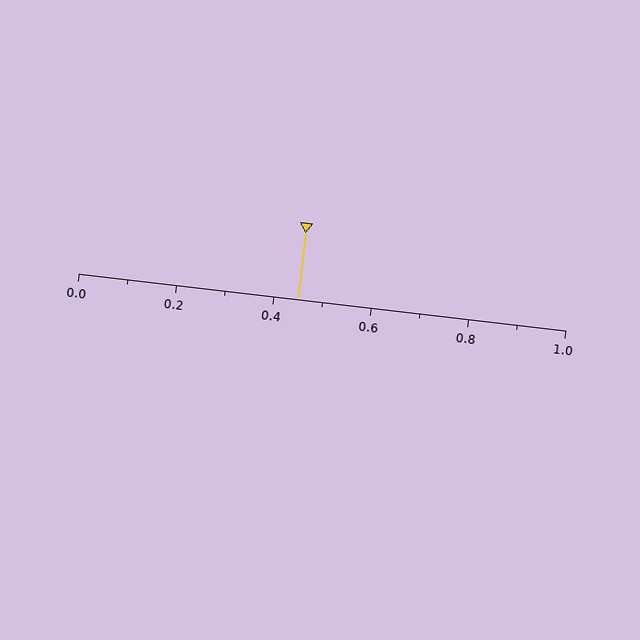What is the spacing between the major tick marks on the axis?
The major ticks are spaced 0.2 apart.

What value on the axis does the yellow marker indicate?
The marker indicates approximately 0.45.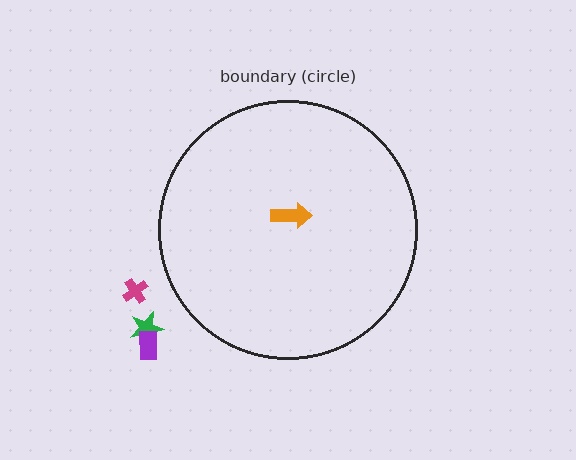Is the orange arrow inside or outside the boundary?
Inside.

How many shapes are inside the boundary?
1 inside, 3 outside.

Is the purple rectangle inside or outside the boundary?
Outside.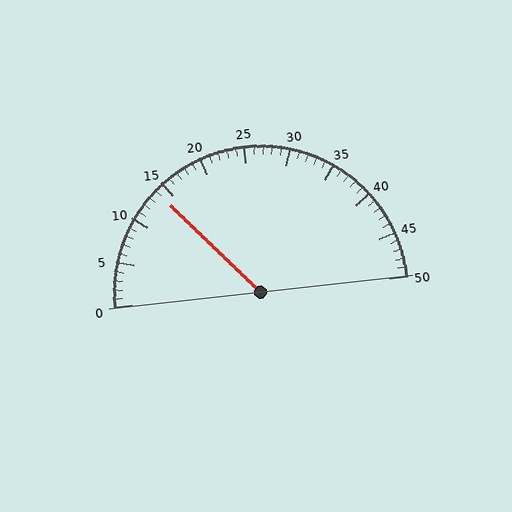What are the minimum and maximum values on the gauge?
The gauge ranges from 0 to 50.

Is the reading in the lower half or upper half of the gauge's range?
The reading is in the lower half of the range (0 to 50).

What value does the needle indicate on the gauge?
The needle indicates approximately 14.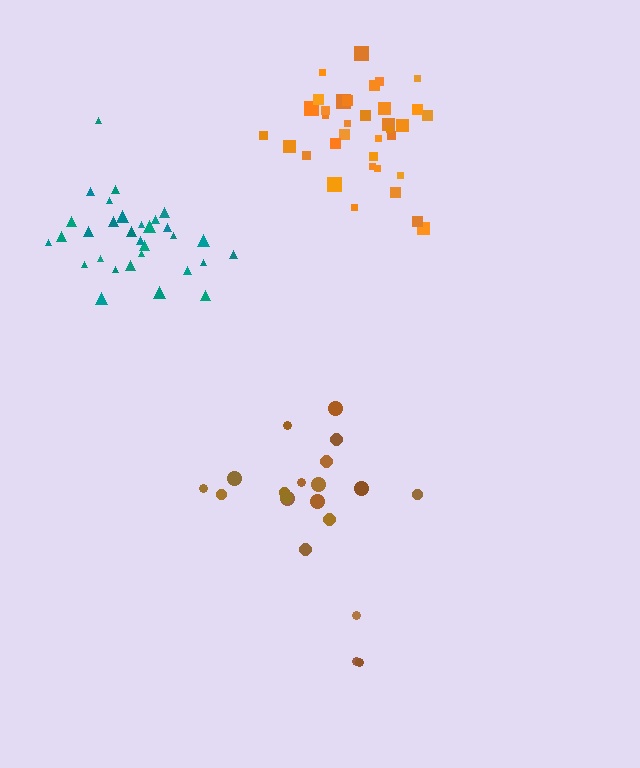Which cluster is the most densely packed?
Orange.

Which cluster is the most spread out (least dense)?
Brown.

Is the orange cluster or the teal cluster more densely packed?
Orange.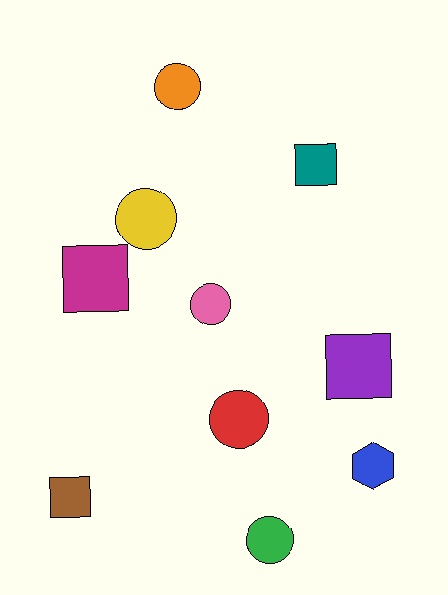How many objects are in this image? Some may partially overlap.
There are 10 objects.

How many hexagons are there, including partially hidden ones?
There is 1 hexagon.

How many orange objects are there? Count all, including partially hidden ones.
There is 1 orange object.